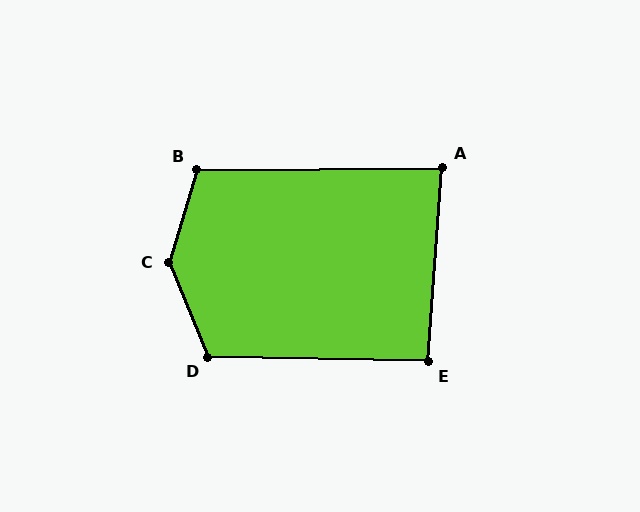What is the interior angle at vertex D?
Approximately 113 degrees (obtuse).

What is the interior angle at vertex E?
Approximately 93 degrees (approximately right).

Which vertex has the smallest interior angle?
A, at approximately 85 degrees.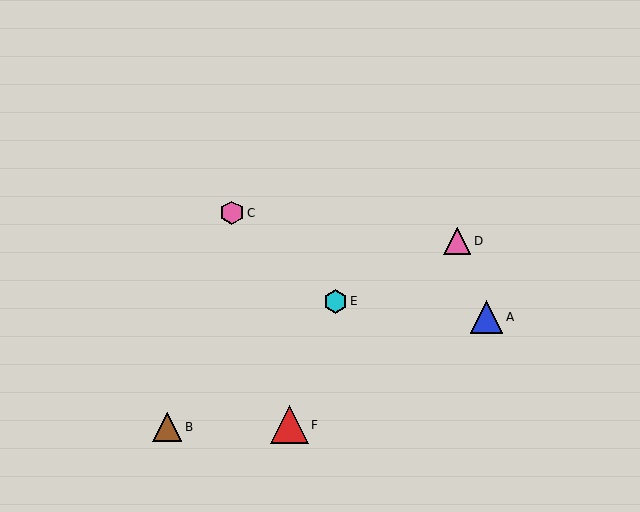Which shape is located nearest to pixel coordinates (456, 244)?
The pink triangle (labeled D) at (457, 241) is nearest to that location.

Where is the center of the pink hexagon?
The center of the pink hexagon is at (232, 213).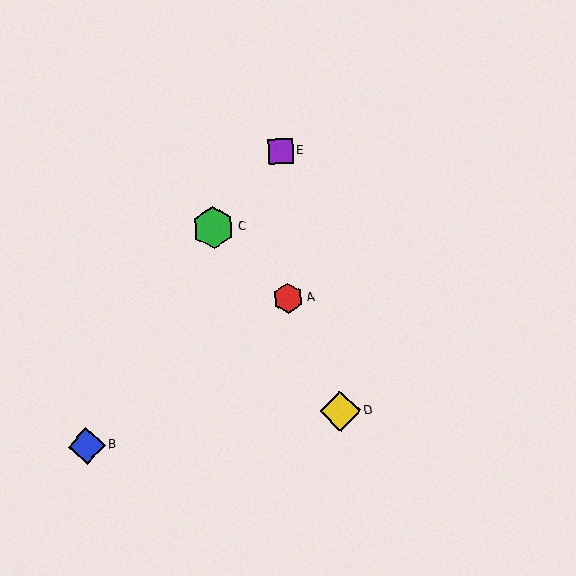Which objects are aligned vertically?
Objects A, E are aligned vertically.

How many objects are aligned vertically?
2 objects (A, E) are aligned vertically.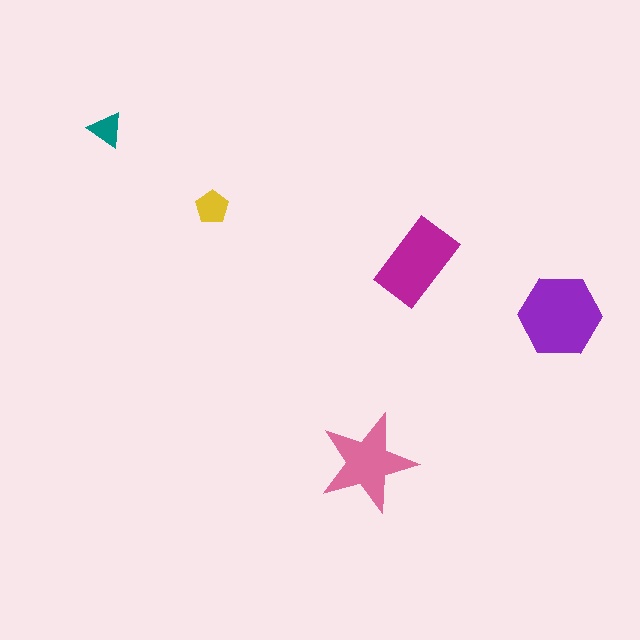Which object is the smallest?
The teal triangle.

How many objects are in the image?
There are 5 objects in the image.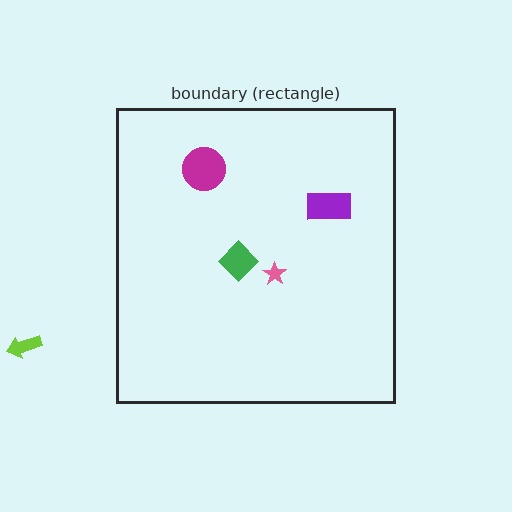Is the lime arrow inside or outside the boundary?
Outside.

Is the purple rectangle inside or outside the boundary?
Inside.